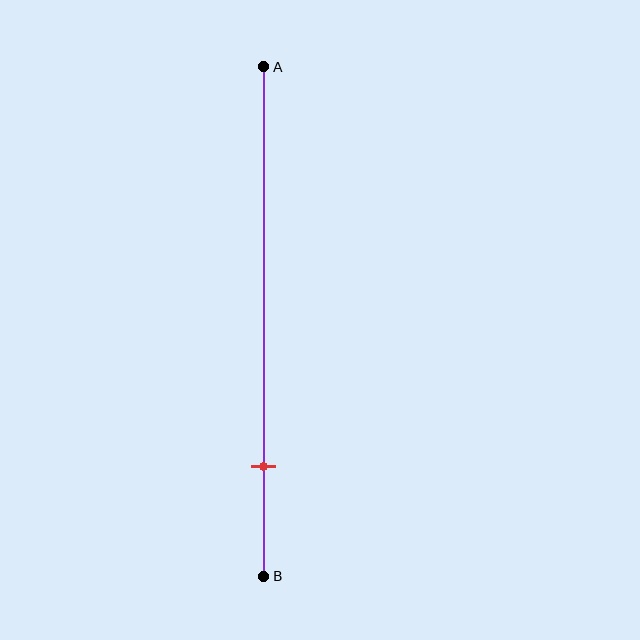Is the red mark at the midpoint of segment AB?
No, the mark is at about 80% from A, not at the 50% midpoint.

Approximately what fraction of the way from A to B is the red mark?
The red mark is approximately 80% of the way from A to B.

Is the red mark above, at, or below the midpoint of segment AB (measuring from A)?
The red mark is below the midpoint of segment AB.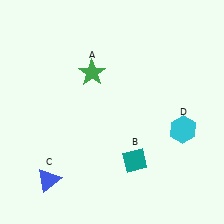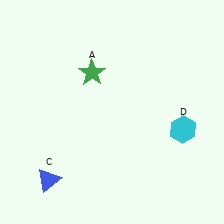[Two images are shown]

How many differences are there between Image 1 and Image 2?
There is 1 difference between the two images.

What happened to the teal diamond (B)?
The teal diamond (B) was removed in Image 2. It was in the bottom-right area of Image 1.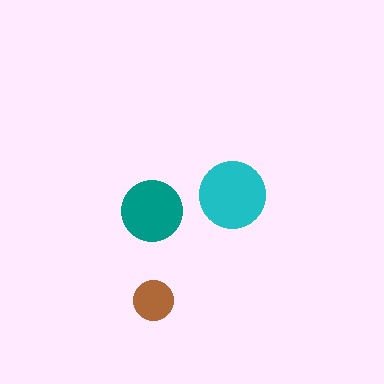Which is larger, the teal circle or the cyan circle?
The cyan one.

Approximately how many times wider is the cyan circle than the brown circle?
About 1.5 times wider.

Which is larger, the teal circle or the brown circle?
The teal one.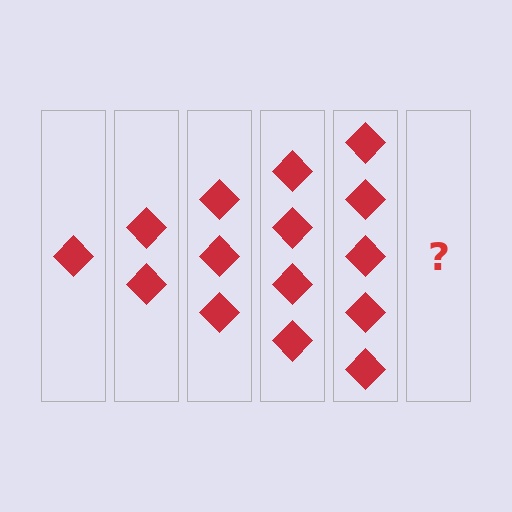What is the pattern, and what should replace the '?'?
The pattern is that each step adds one more diamond. The '?' should be 6 diamonds.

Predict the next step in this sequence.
The next step is 6 diamonds.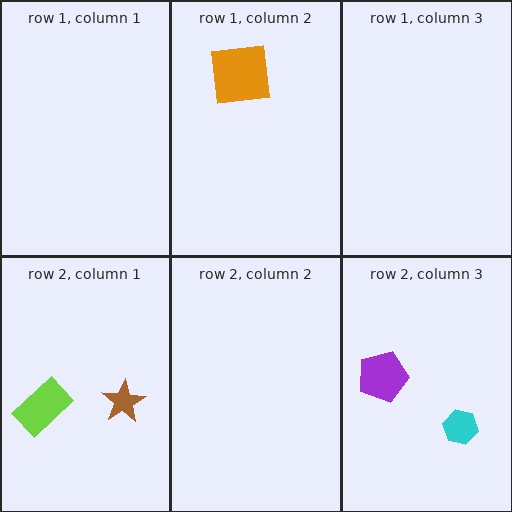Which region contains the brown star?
The row 2, column 1 region.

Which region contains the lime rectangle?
The row 2, column 1 region.